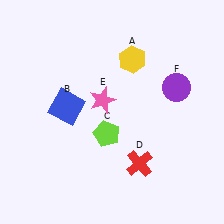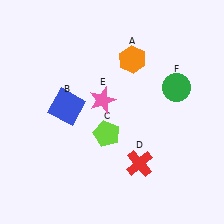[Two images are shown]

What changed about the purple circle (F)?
In Image 1, F is purple. In Image 2, it changed to green.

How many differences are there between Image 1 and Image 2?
There are 2 differences between the two images.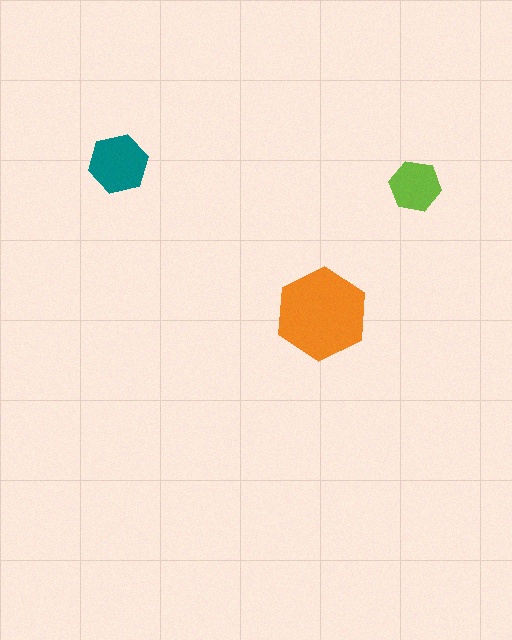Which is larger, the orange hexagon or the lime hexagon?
The orange one.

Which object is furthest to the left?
The teal hexagon is leftmost.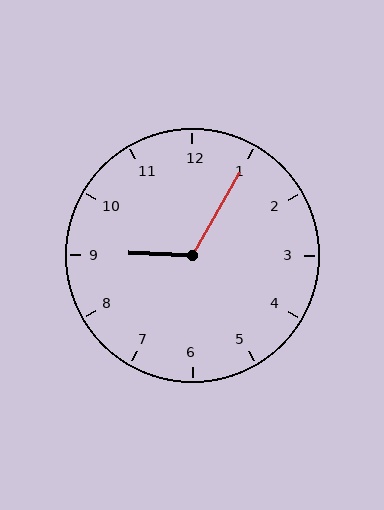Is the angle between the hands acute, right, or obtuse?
It is obtuse.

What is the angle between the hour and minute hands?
Approximately 118 degrees.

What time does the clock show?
9:05.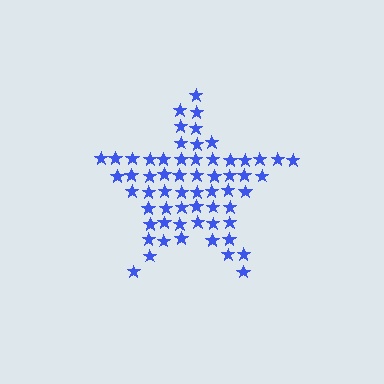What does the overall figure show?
The overall figure shows a star.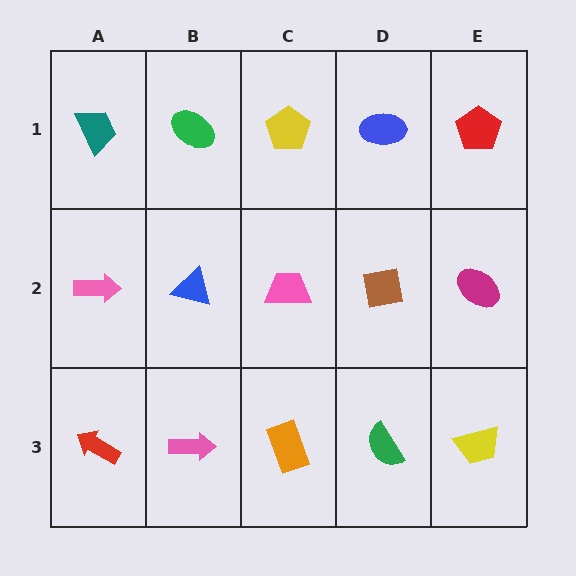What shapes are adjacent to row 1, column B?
A blue triangle (row 2, column B), a teal trapezoid (row 1, column A), a yellow pentagon (row 1, column C).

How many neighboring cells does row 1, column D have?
3.